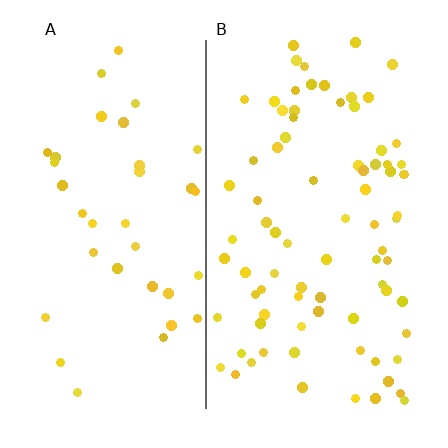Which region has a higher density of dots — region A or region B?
B (the right).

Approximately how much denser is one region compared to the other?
Approximately 2.2× — region B over region A.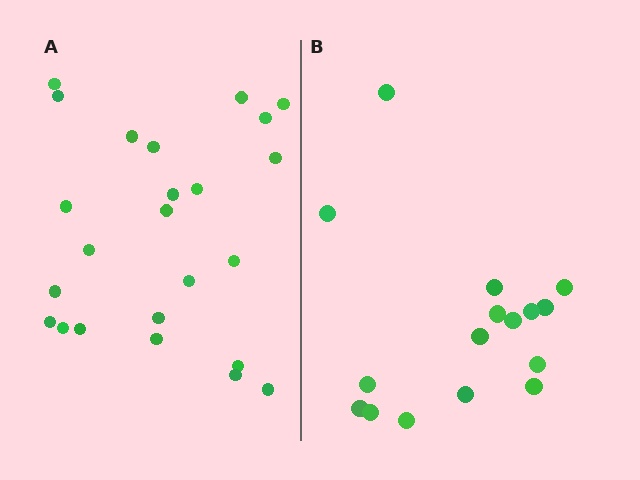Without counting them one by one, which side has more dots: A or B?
Region A (the left region) has more dots.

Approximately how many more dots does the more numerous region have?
Region A has roughly 8 or so more dots than region B.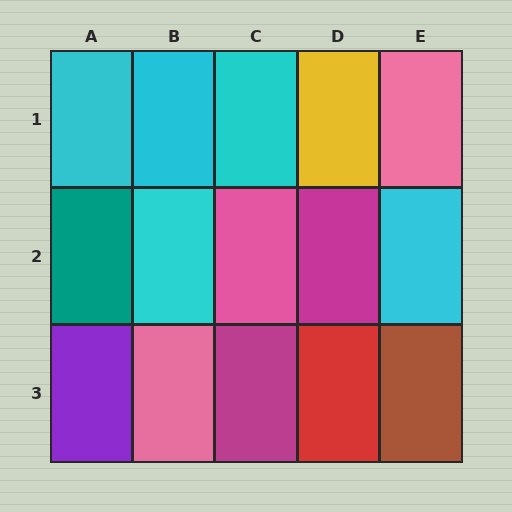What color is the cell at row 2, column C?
Pink.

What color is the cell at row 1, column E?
Pink.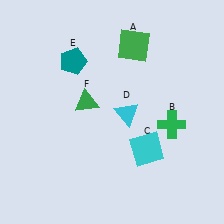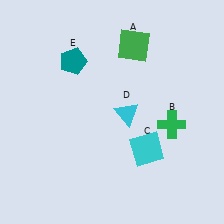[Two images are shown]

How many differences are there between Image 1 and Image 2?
There is 1 difference between the two images.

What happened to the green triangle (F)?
The green triangle (F) was removed in Image 2. It was in the top-left area of Image 1.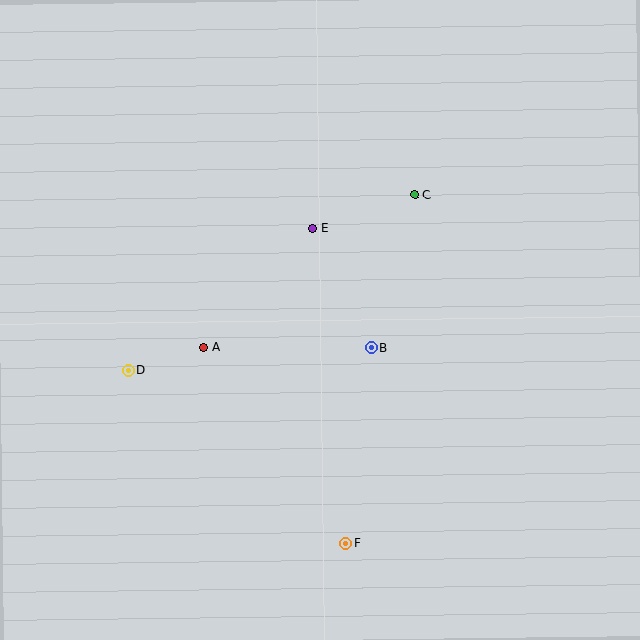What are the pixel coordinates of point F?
Point F is at (346, 543).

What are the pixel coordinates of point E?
Point E is at (312, 228).